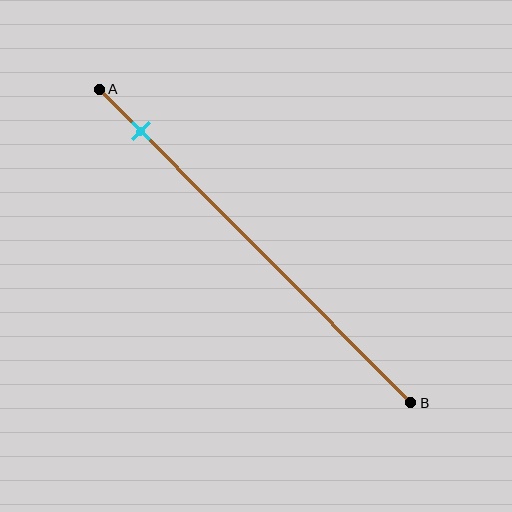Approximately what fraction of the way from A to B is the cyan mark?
The cyan mark is approximately 15% of the way from A to B.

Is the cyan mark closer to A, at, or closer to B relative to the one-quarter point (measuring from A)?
The cyan mark is closer to point A than the one-quarter point of segment AB.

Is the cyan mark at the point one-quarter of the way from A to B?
No, the mark is at about 15% from A, not at the 25% one-quarter point.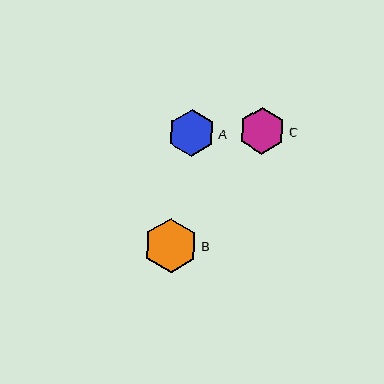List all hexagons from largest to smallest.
From largest to smallest: B, A, C.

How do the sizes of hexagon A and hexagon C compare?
Hexagon A and hexagon C are approximately the same size.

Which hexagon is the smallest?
Hexagon C is the smallest with a size of approximately 47 pixels.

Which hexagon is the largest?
Hexagon B is the largest with a size of approximately 54 pixels.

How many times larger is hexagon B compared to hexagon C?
Hexagon B is approximately 1.2 times the size of hexagon C.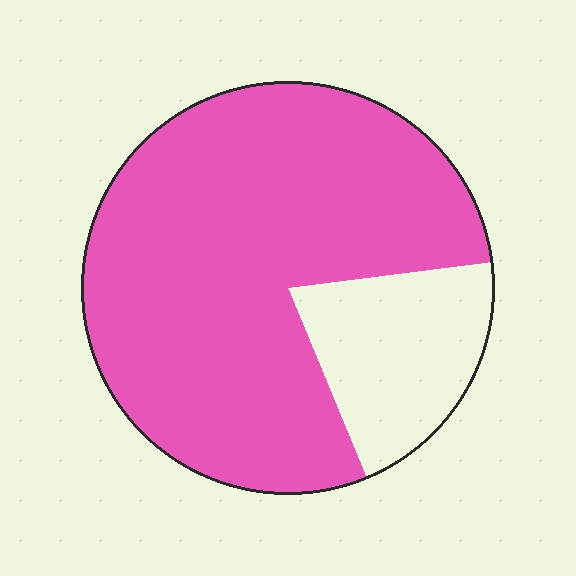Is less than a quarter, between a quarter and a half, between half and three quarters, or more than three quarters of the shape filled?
More than three quarters.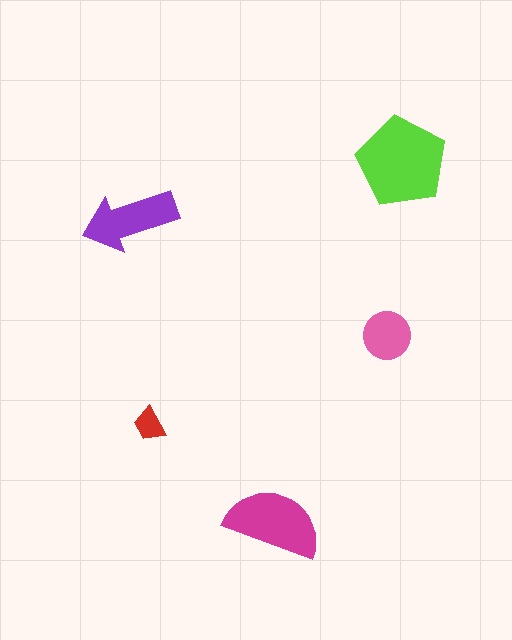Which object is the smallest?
The red trapezoid.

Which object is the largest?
The lime pentagon.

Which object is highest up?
The lime pentagon is topmost.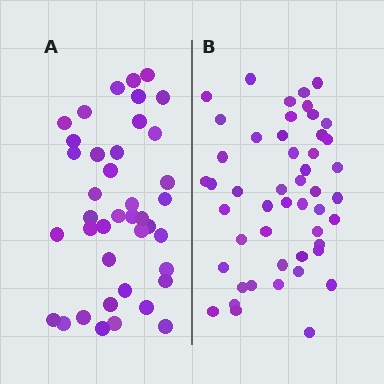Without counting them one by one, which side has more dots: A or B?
Region B (the right region) has more dots.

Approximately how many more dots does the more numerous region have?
Region B has roughly 8 or so more dots than region A.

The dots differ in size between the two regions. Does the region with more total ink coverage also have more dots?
No. Region A has more total ink coverage because its dots are larger, but region B actually contains more individual dots. Total area can be misleading — the number of items is what matters here.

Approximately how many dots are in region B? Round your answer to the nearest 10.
About 50 dots. (The exact count is 49, which rounds to 50.)